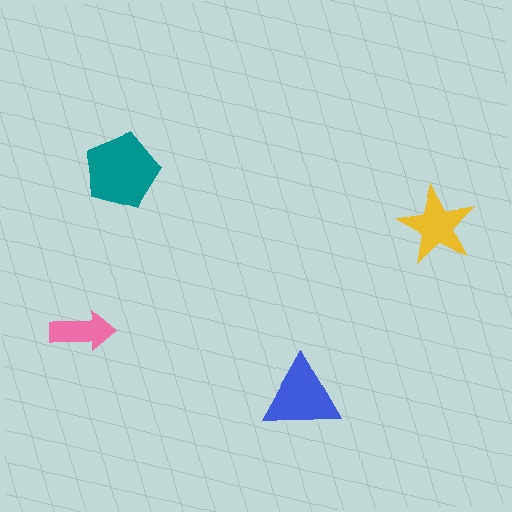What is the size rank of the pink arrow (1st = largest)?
4th.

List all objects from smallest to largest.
The pink arrow, the yellow star, the blue triangle, the teal pentagon.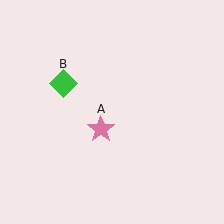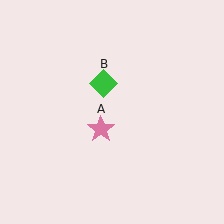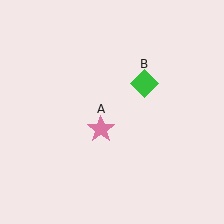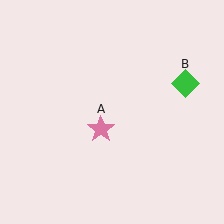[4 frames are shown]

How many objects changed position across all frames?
1 object changed position: green diamond (object B).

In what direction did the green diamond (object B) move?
The green diamond (object B) moved right.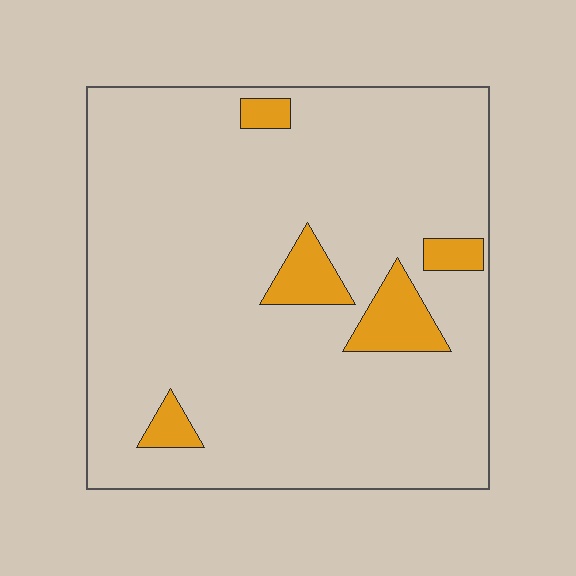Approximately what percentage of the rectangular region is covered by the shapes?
Approximately 10%.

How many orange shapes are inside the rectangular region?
5.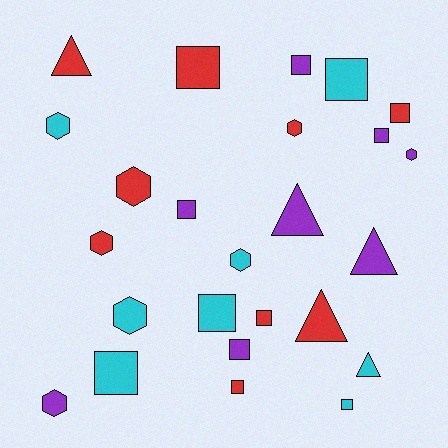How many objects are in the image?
There are 25 objects.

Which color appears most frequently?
Red, with 9 objects.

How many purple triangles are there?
There are 2 purple triangles.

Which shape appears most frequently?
Square, with 12 objects.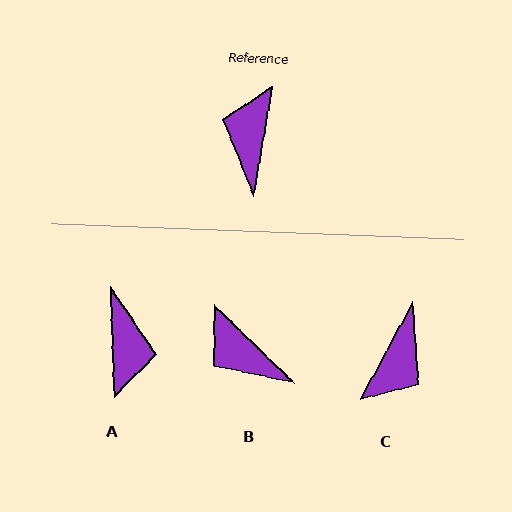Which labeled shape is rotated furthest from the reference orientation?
A, about 169 degrees away.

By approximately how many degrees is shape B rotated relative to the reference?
Approximately 56 degrees counter-clockwise.